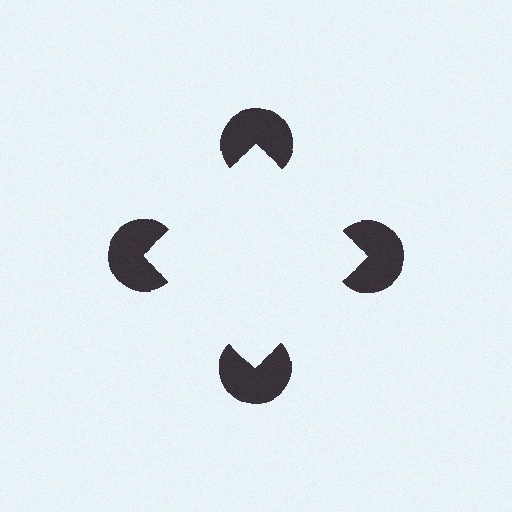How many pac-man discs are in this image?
There are 4 — one at each vertex of the illusory square.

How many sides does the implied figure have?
4 sides.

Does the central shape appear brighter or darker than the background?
It typically appears slightly brighter than the background, even though no actual brightness change is drawn.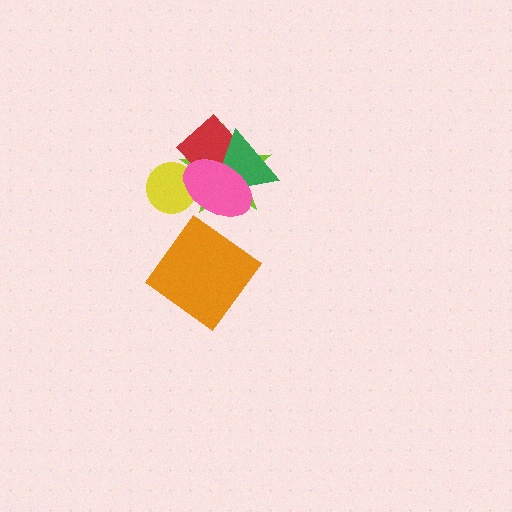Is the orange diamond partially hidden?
No, no other shape covers it.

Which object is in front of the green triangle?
The pink ellipse is in front of the green triangle.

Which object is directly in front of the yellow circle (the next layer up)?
The lime star is directly in front of the yellow circle.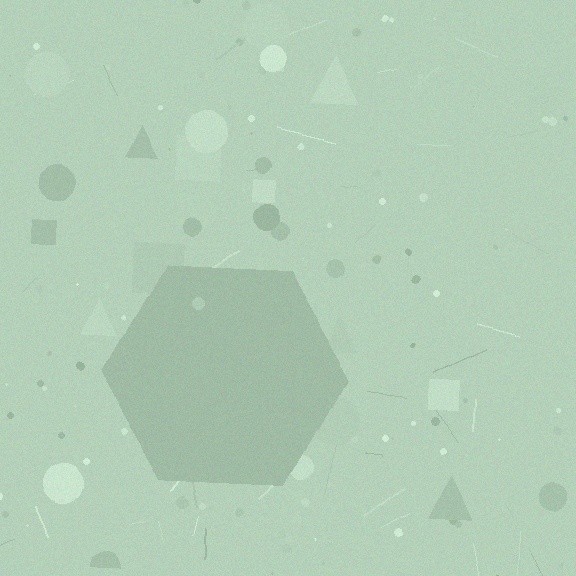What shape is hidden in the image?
A hexagon is hidden in the image.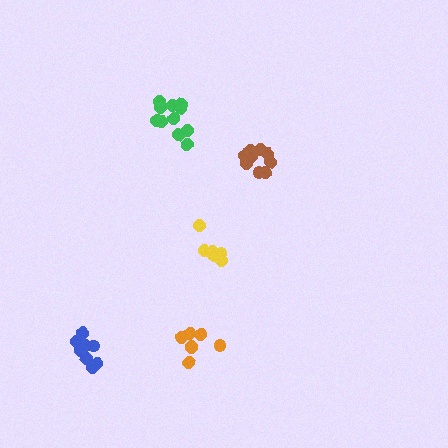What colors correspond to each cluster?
The clusters are colored: yellow, orange, green, blue, brown.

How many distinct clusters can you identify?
There are 5 distinct clusters.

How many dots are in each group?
Group 1: 7 dots, Group 2: 7 dots, Group 3: 11 dots, Group 4: 8 dots, Group 5: 9 dots (42 total).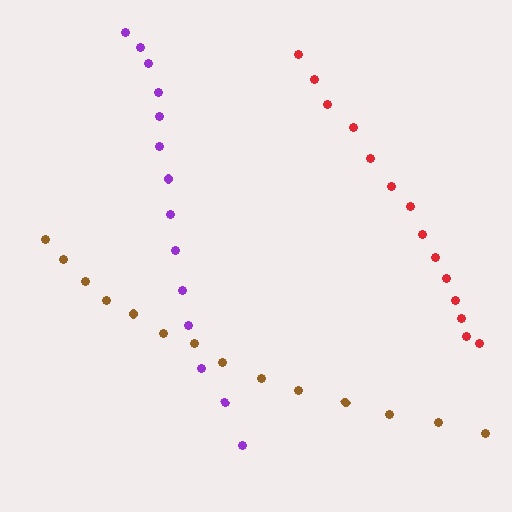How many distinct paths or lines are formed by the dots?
There are 3 distinct paths.